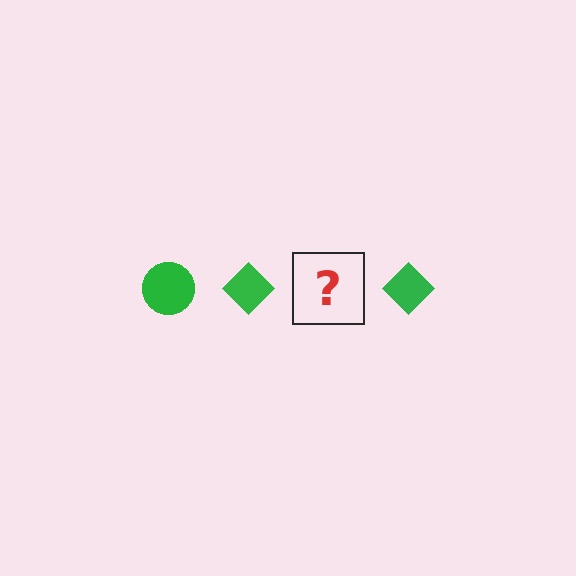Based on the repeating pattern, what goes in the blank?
The blank should be a green circle.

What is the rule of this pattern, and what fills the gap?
The rule is that the pattern cycles through circle, diamond shapes in green. The gap should be filled with a green circle.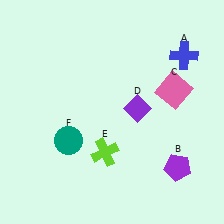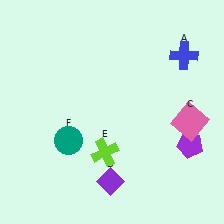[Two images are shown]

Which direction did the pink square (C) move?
The pink square (C) moved down.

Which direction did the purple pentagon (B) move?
The purple pentagon (B) moved up.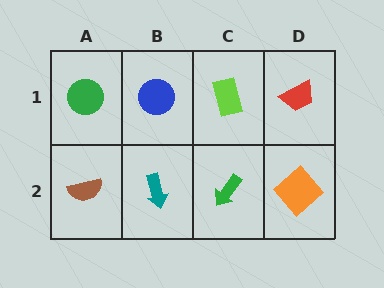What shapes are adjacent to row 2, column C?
A lime rectangle (row 1, column C), a teal arrow (row 2, column B), an orange diamond (row 2, column D).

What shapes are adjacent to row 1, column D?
An orange diamond (row 2, column D), a lime rectangle (row 1, column C).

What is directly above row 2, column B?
A blue circle.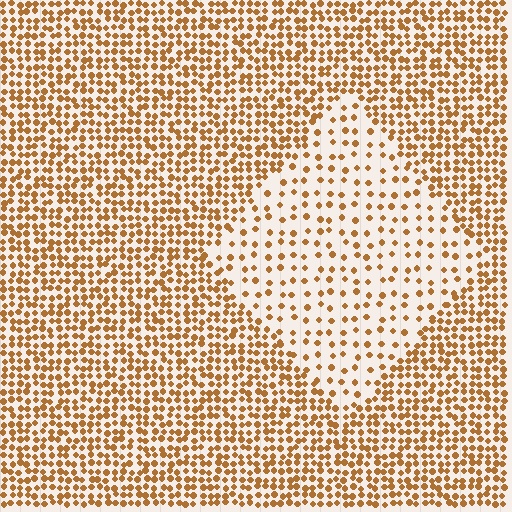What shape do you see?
I see a diamond.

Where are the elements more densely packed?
The elements are more densely packed outside the diamond boundary.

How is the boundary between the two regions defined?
The boundary is defined by a change in element density (approximately 2.5x ratio). All elements are the same color, size, and shape.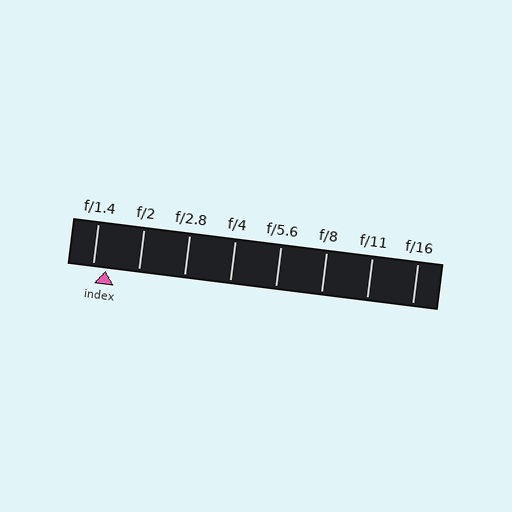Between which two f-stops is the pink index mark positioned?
The index mark is between f/1.4 and f/2.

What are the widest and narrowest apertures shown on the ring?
The widest aperture shown is f/1.4 and the narrowest is f/16.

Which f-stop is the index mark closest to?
The index mark is closest to f/1.4.